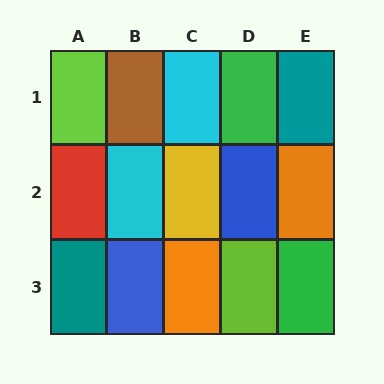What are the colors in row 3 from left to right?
Teal, blue, orange, lime, green.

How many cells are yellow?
1 cell is yellow.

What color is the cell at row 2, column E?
Orange.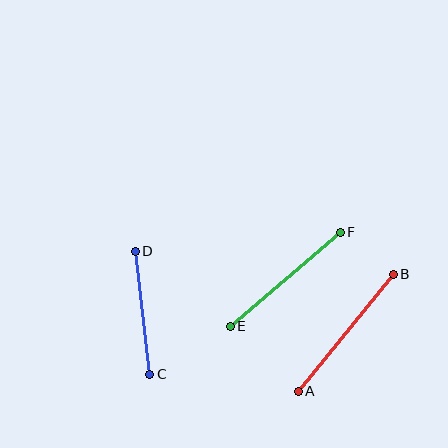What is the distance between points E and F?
The distance is approximately 145 pixels.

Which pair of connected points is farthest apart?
Points A and B are farthest apart.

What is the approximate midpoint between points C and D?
The midpoint is at approximately (142, 313) pixels.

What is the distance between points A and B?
The distance is approximately 151 pixels.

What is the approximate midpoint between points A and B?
The midpoint is at approximately (346, 333) pixels.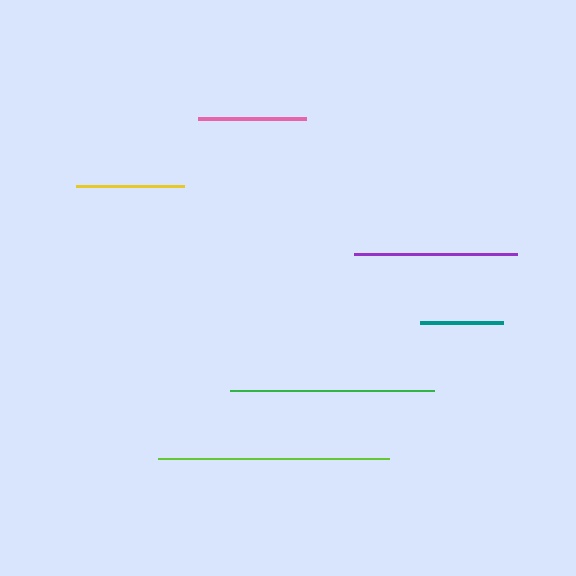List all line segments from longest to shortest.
From longest to shortest: lime, green, purple, pink, yellow, teal.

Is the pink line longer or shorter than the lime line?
The lime line is longer than the pink line.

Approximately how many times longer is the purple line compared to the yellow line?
The purple line is approximately 1.5 times the length of the yellow line.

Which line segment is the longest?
The lime line is the longest at approximately 231 pixels.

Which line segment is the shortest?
The teal line is the shortest at approximately 83 pixels.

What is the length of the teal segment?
The teal segment is approximately 83 pixels long.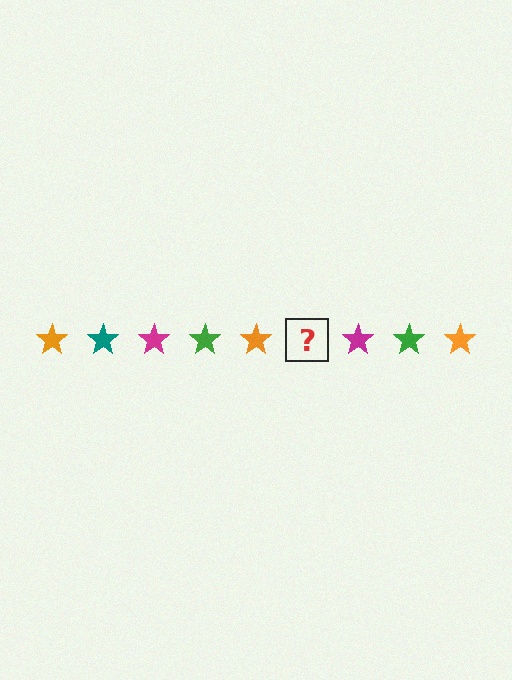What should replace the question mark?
The question mark should be replaced with a teal star.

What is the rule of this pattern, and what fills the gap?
The rule is that the pattern cycles through orange, teal, magenta, green stars. The gap should be filled with a teal star.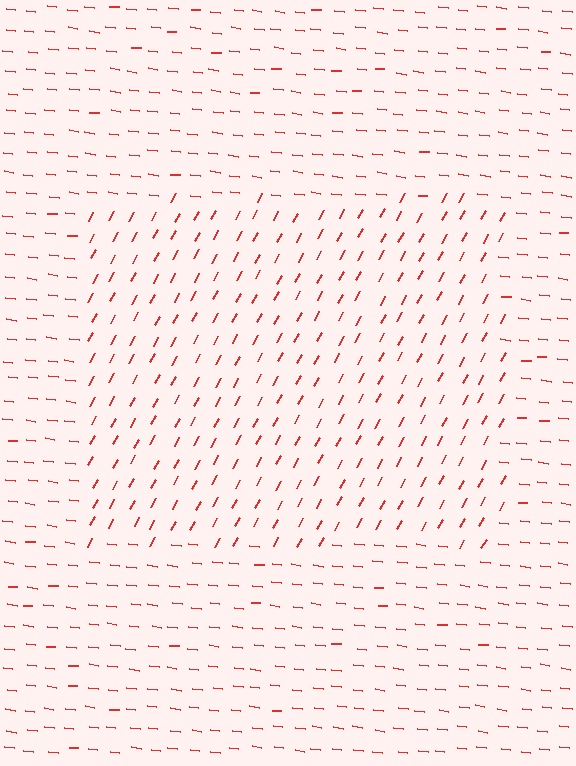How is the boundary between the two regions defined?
The boundary is defined purely by a change in line orientation (approximately 68 degrees difference). All lines are the same color and thickness.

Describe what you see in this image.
The image is filled with small red line segments. A rectangle region in the image has lines oriented differently from the surrounding lines, creating a visible texture boundary.